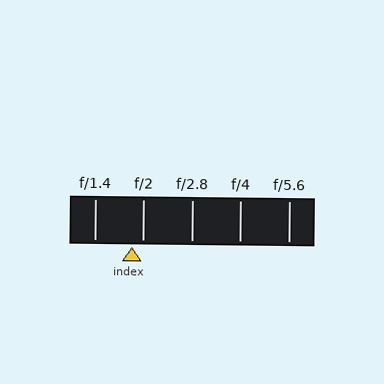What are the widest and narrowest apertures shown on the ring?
The widest aperture shown is f/1.4 and the narrowest is f/5.6.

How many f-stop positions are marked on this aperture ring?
There are 5 f-stop positions marked.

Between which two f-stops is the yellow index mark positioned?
The index mark is between f/1.4 and f/2.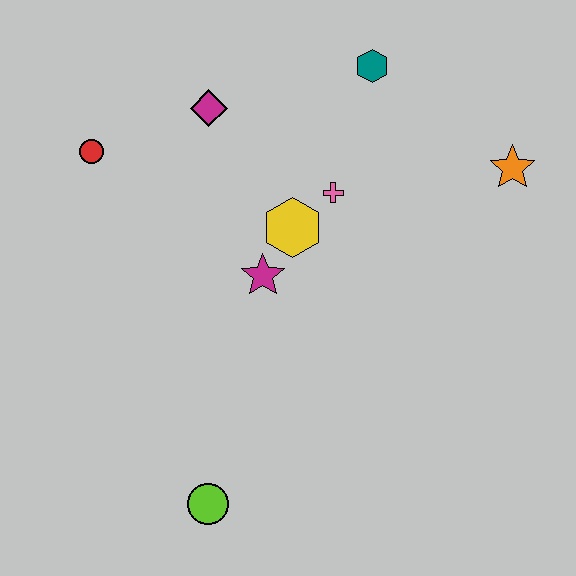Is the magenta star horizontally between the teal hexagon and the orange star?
No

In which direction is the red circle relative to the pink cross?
The red circle is to the left of the pink cross.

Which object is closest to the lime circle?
The magenta star is closest to the lime circle.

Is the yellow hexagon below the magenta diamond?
Yes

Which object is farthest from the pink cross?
The lime circle is farthest from the pink cross.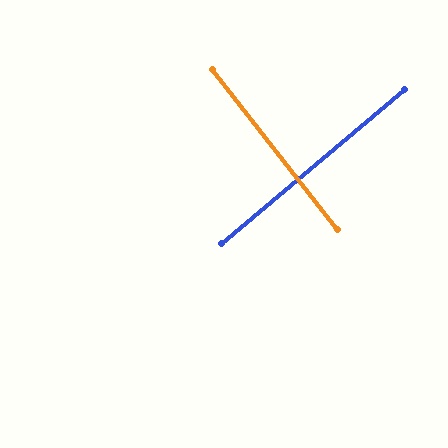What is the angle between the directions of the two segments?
Approximately 88 degrees.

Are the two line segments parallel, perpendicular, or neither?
Perpendicular — they meet at approximately 88°.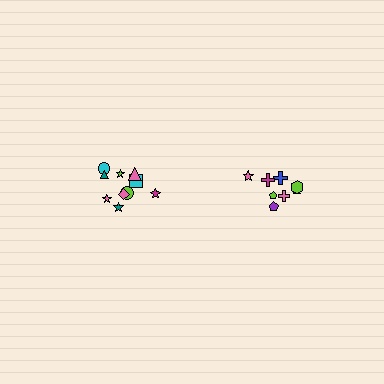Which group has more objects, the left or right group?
The left group.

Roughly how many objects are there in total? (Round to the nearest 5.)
Roughly 20 objects in total.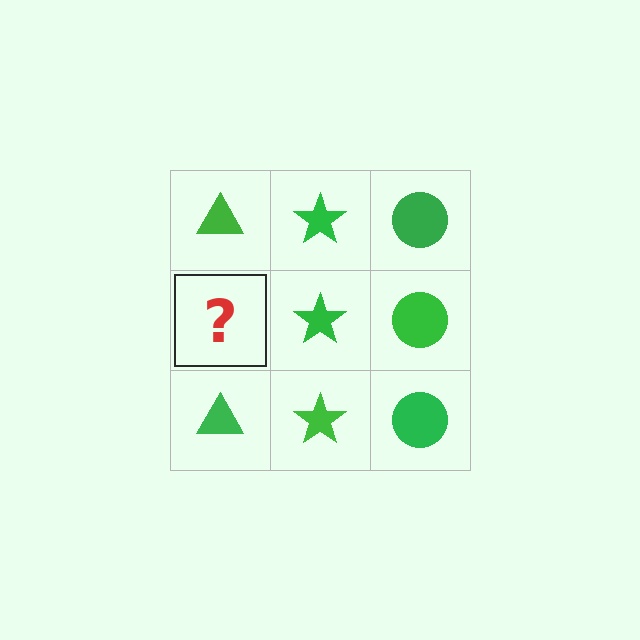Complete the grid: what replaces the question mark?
The question mark should be replaced with a green triangle.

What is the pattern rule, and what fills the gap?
The rule is that each column has a consistent shape. The gap should be filled with a green triangle.